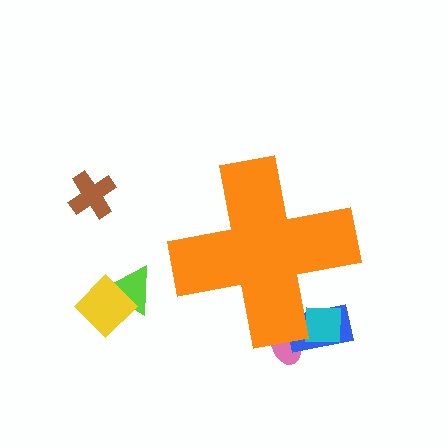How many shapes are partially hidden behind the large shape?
3 shapes are partially hidden.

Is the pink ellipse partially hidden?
Yes, the pink ellipse is partially hidden behind the orange cross.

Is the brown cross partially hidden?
No, the brown cross is fully visible.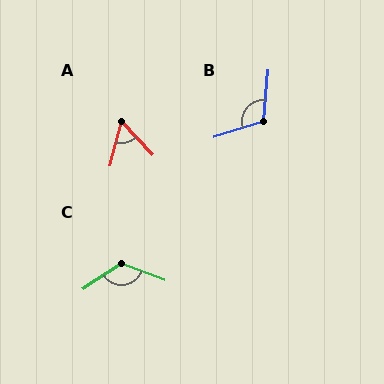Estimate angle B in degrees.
Approximately 113 degrees.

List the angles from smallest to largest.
A (59°), B (113°), C (127°).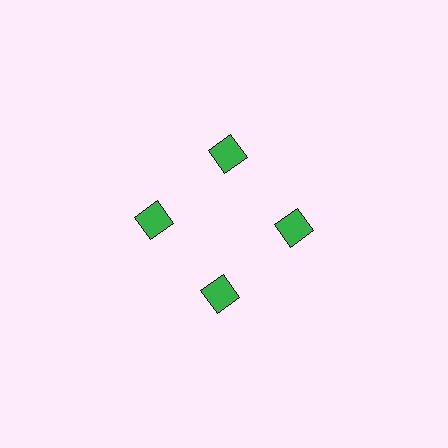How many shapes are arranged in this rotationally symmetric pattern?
There are 4 shapes, arranged in 4 groups of 1.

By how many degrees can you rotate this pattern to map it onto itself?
The pattern maps onto itself every 90 degrees of rotation.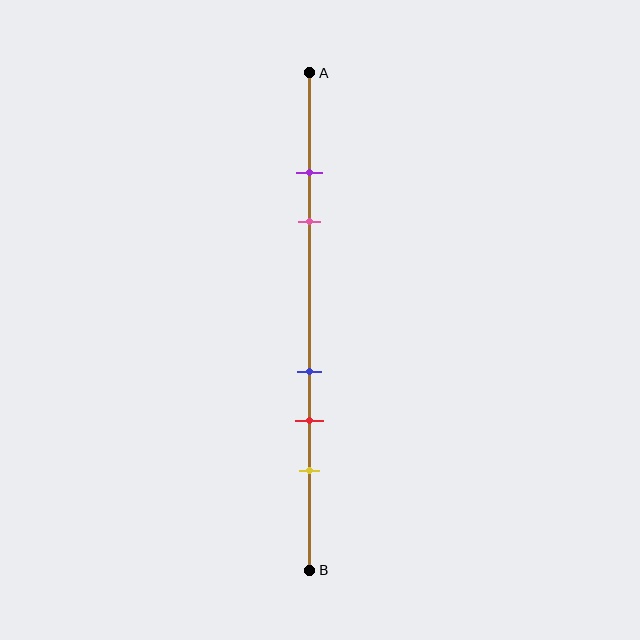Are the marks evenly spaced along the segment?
No, the marks are not evenly spaced.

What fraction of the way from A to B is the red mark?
The red mark is approximately 70% (0.7) of the way from A to B.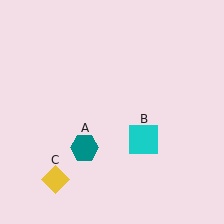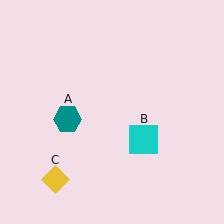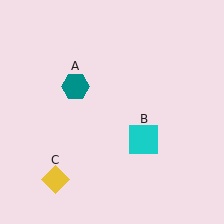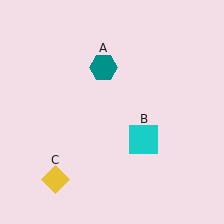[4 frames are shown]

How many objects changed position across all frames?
1 object changed position: teal hexagon (object A).